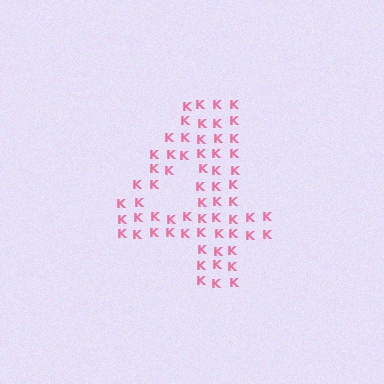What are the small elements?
The small elements are letter K's.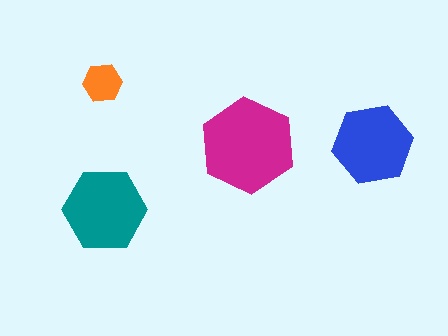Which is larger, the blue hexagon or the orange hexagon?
The blue one.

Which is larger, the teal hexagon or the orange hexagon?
The teal one.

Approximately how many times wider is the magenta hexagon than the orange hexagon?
About 2.5 times wider.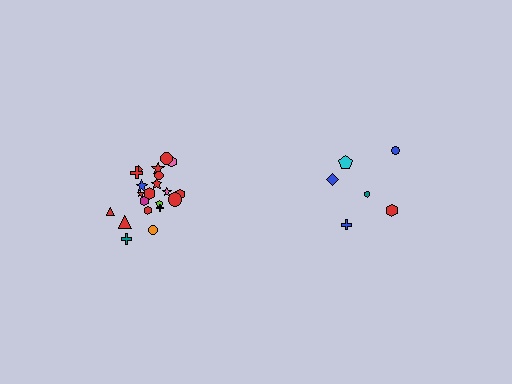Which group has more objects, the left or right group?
The left group.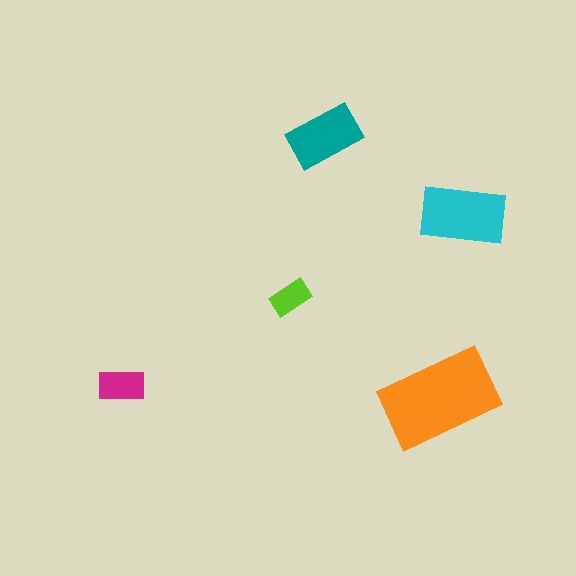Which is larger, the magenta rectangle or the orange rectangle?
The orange one.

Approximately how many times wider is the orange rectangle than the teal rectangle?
About 1.5 times wider.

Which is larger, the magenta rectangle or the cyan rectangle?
The cyan one.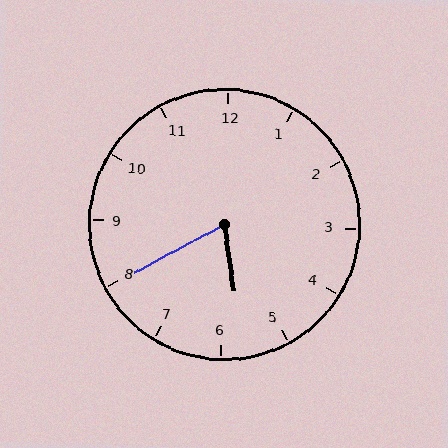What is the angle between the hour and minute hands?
Approximately 70 degrees.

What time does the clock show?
5:40.